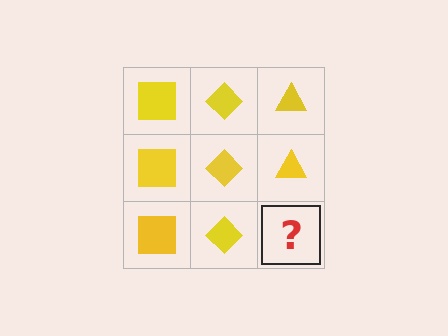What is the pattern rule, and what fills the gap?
The rule is that each column has a consistent shape. The gap should be filled with a yellow triangle.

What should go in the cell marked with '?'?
The missing cell should contain a yellow triangle.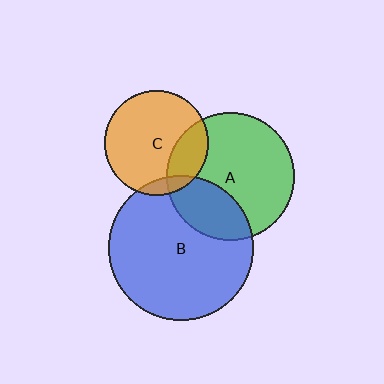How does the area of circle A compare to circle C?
Approximately 1.5 times.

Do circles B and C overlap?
Yes.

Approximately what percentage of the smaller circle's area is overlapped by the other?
Approximately 10%.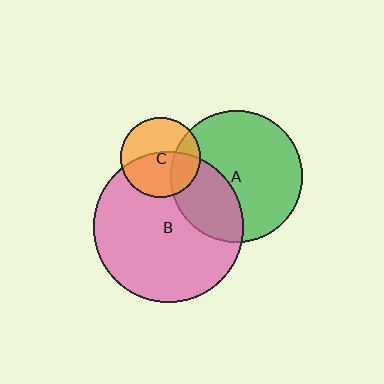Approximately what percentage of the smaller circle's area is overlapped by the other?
Approximately 50%.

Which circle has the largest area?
Circle B (pink).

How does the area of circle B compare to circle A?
Approximately 1.3 times.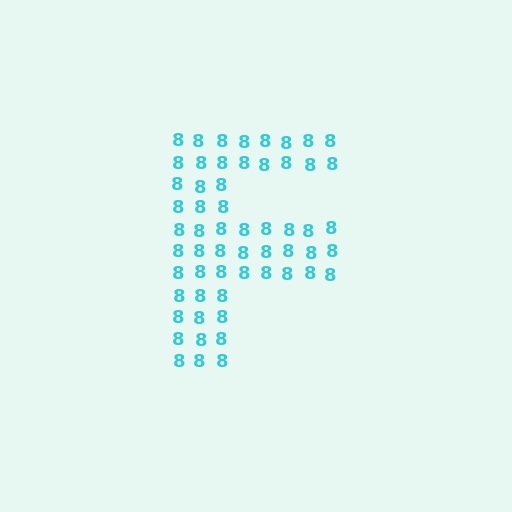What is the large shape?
The large shape is the letter F.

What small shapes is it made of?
It is made of small digit 8's.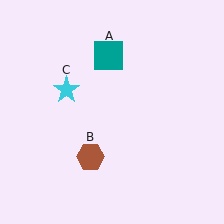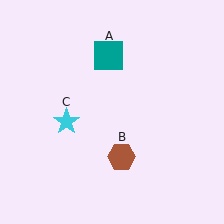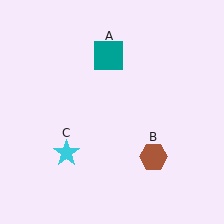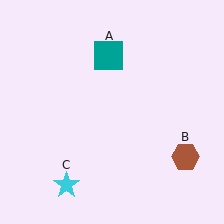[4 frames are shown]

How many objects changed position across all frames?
2 objects changed position: brown hexagon (object B), cyan star (object C).